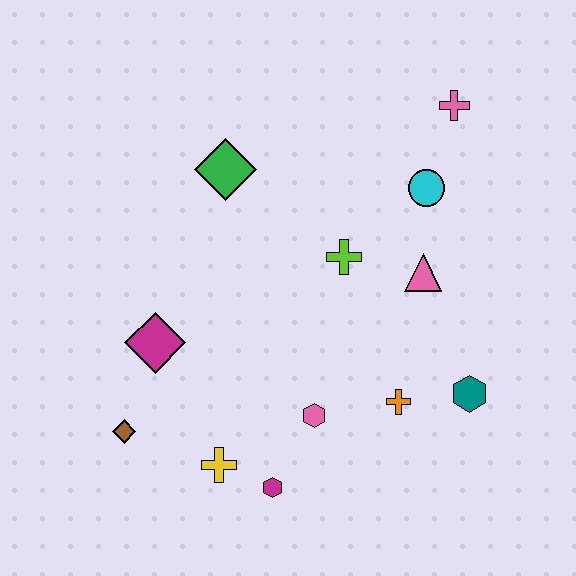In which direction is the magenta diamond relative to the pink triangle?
The magenta diamond is to the left of the pink triangle.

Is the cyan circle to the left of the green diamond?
No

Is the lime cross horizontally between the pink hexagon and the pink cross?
Yes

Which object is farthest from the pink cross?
The brown diamond is farthest from the pink cross.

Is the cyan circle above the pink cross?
No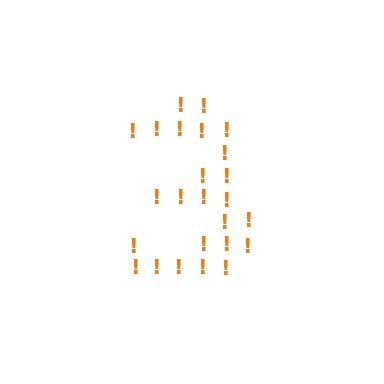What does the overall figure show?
The overall figure shows the digit 3.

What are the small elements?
The small elements are exclamation marks.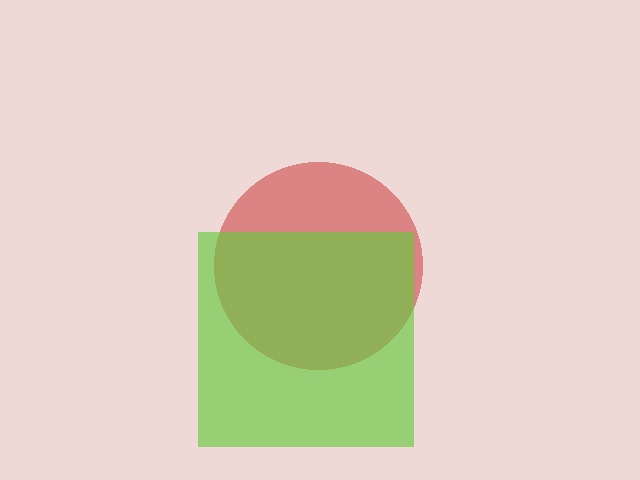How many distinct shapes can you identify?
There are 2 distinct shapes: a red circle, a lime square.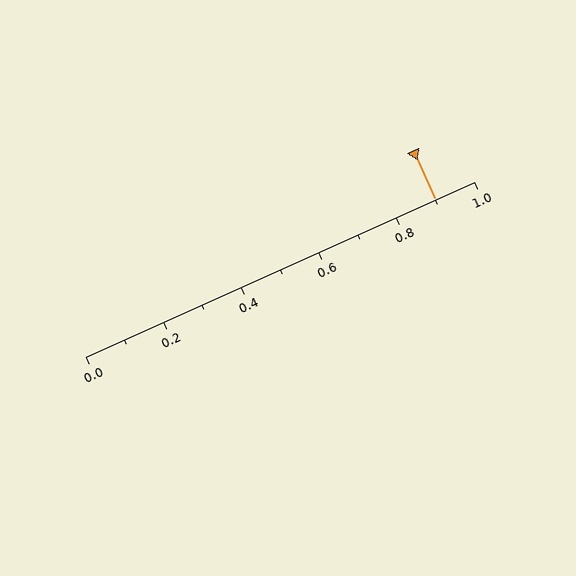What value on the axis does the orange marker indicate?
The marker indicates approximately 0.9.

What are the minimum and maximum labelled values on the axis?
The axis runs from 0.0 to 1.0.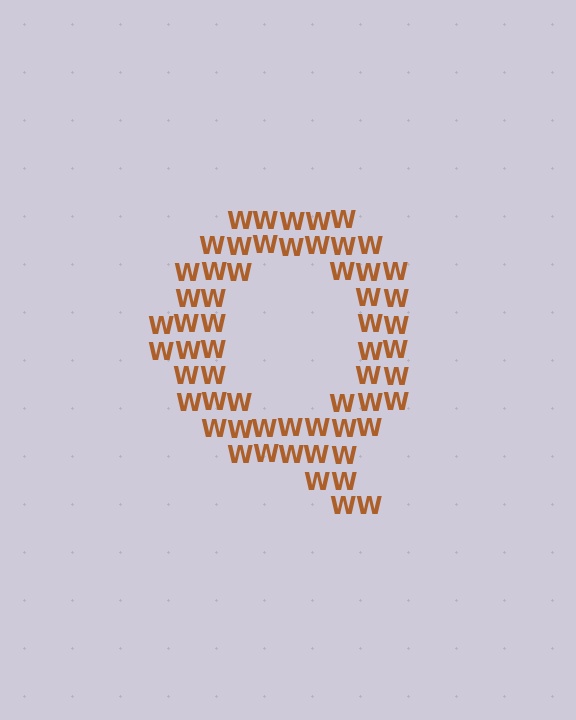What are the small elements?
The small elements are letter W's.